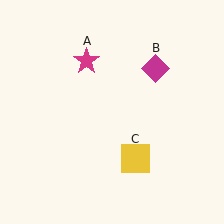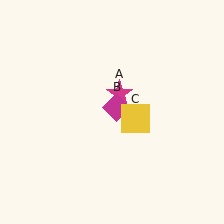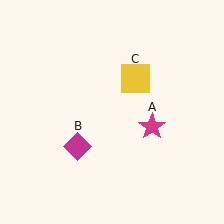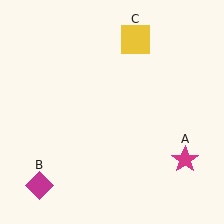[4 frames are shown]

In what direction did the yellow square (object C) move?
The yellow square (object C) moved up.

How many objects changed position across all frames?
3 objects changed position: magenta star (object A), magenta diamond (object B), yellow square (object C).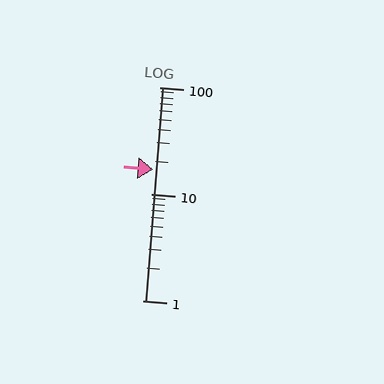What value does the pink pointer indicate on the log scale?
The pointer indicates approximately 17.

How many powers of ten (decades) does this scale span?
The scale spans 2 decades, from 1 to 100.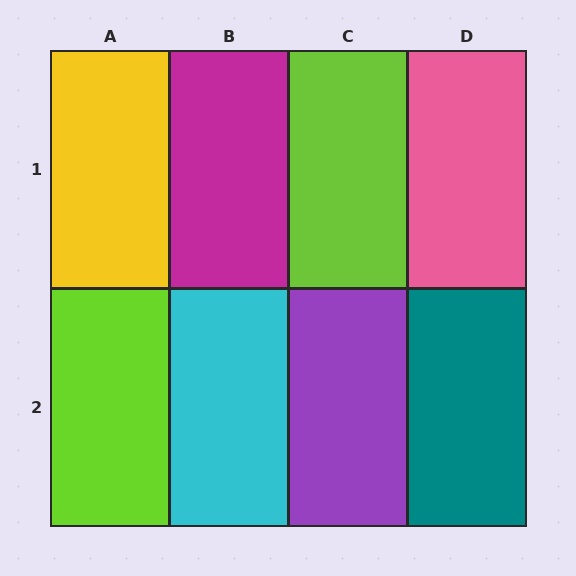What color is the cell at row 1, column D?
Pink.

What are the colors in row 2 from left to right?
Lime, cyan, purple, teal.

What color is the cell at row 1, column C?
Lime.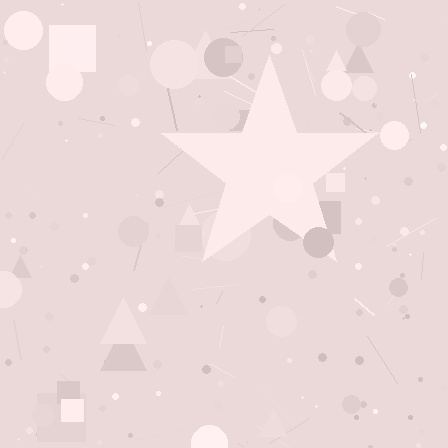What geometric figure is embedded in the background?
A star is embedded in the background.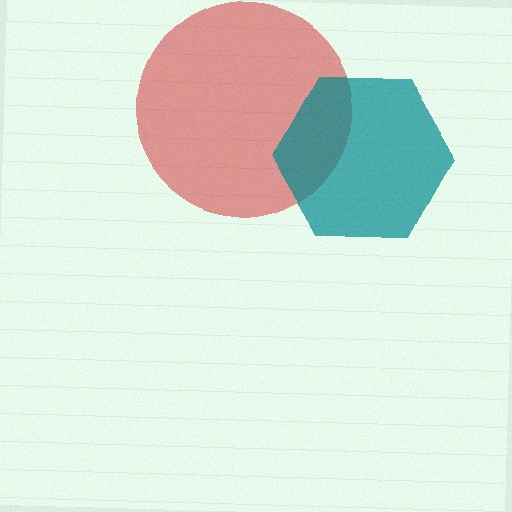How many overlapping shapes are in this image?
There are 2 overlapping shapes in the image.